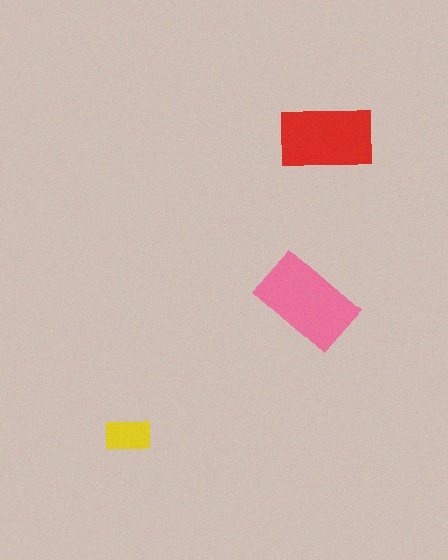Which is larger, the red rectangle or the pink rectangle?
The pink one.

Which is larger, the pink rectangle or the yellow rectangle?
The pink one.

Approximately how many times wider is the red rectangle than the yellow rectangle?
About 2 times wider.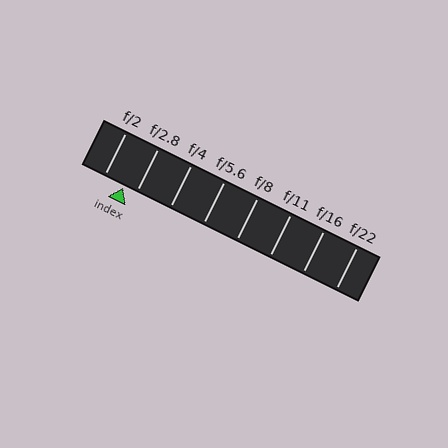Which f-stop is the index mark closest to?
The index mark is closest to f/2.8.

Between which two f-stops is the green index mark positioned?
The index mark is between f/2 and f/2.8.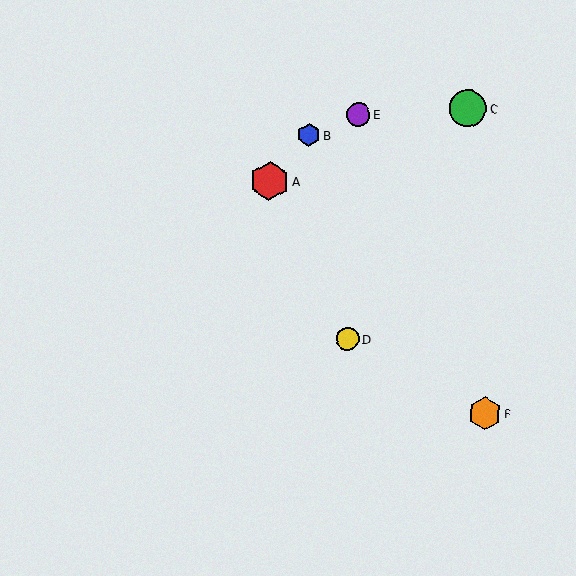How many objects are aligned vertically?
2 objects (D, E) are aligned vertically.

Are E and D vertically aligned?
Yes, both are at x≈358.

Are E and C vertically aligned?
No, E is at x≈358 and C is at x≈468.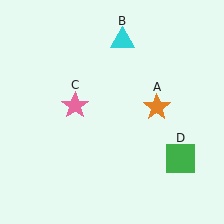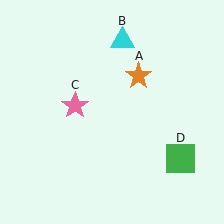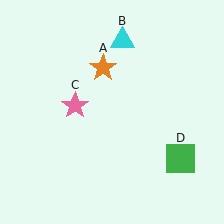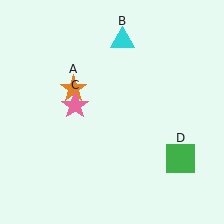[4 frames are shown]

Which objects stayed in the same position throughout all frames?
Cyan triangle (object B) and pink star (object C) and green square (object D) remained stationary.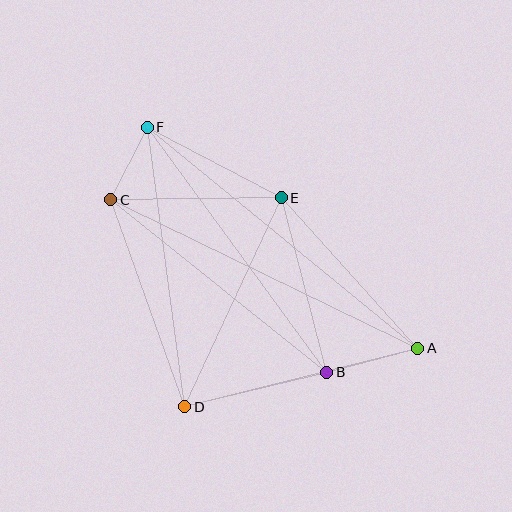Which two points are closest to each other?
Points C and F are closest to each other.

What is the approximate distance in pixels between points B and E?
The distance between B and E is approximately 180 pixels.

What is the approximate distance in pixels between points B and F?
The distance between B and F is approximately 304 pixels.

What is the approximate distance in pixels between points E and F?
The distance between E and F is approximately 151 pixels.